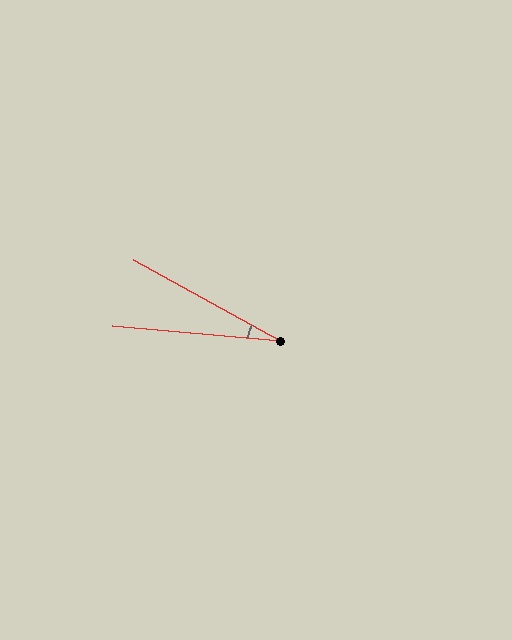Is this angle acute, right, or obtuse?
It is acute.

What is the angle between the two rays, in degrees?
Approximately 24 degrees.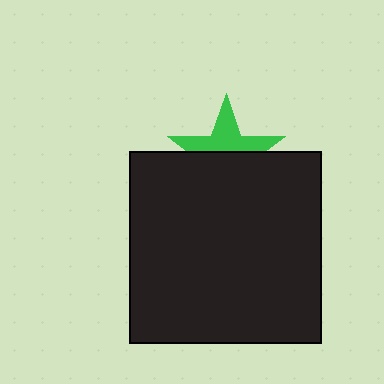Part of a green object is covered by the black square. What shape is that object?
It is a star.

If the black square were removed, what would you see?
You would see the complete green star.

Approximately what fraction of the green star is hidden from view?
Roughly 52% of the green star is hidden behind the black square.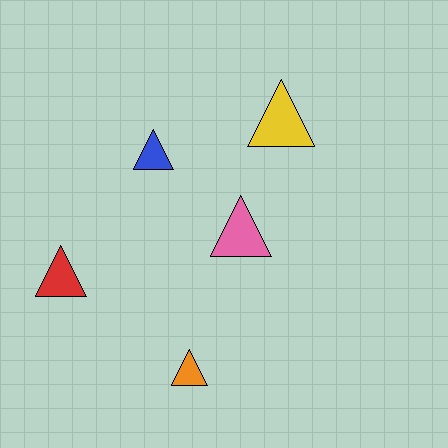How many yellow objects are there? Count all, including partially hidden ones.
There is 1 yellow object.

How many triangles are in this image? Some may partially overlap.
There are 5 triangles.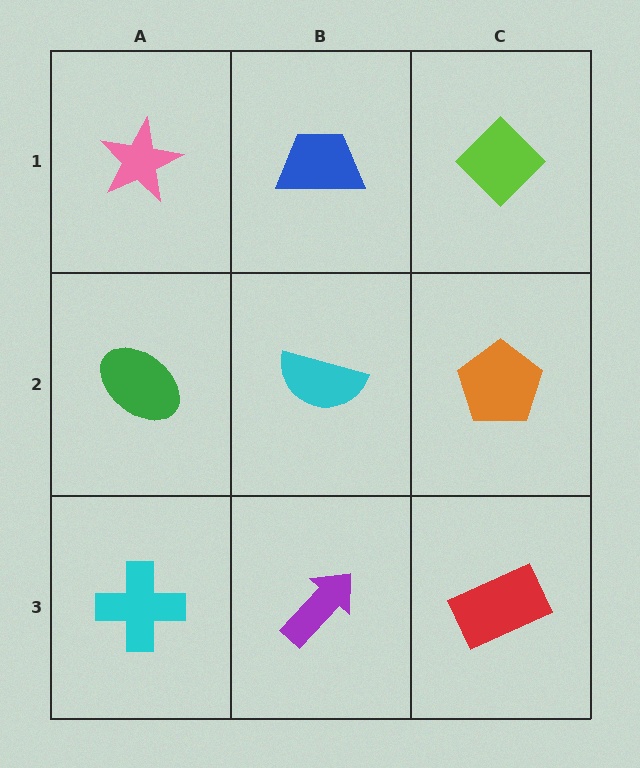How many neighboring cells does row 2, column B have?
4.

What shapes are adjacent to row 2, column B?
A blue trapezoid (row 1, column B), a purple arrow (row 3, column B), a green ellipse (row 2, column A), an orange pentagon (row 2, column C).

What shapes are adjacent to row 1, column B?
A cyan semicircle (row 2, column B), a pink star (row 1, column A), a lime diamond (row 1, column C).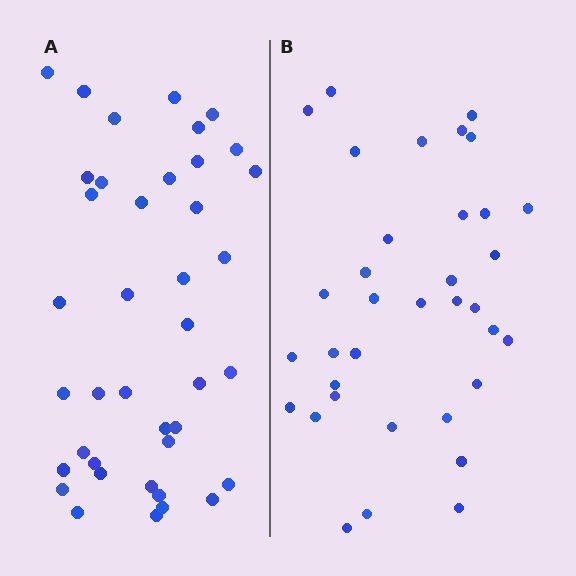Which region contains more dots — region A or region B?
Region A (the left region) has more dots.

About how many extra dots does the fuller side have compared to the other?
Region A has about 5 more dots than region B.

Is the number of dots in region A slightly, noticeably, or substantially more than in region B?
Region A has only slightly more — the two regions are fairly close. The ratio is roughly 1.1 to 1.